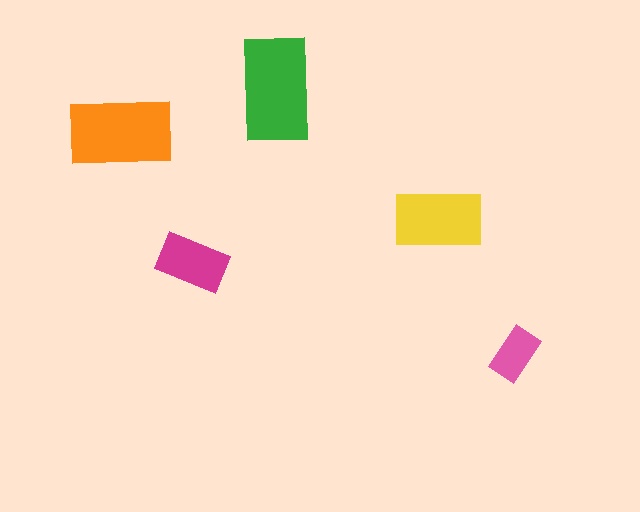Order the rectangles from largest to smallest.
the green one, the orange one, the yellow one, the magenta one, the pink one.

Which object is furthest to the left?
The orange rectangle is leftmost.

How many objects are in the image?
There are 5 objects in the image.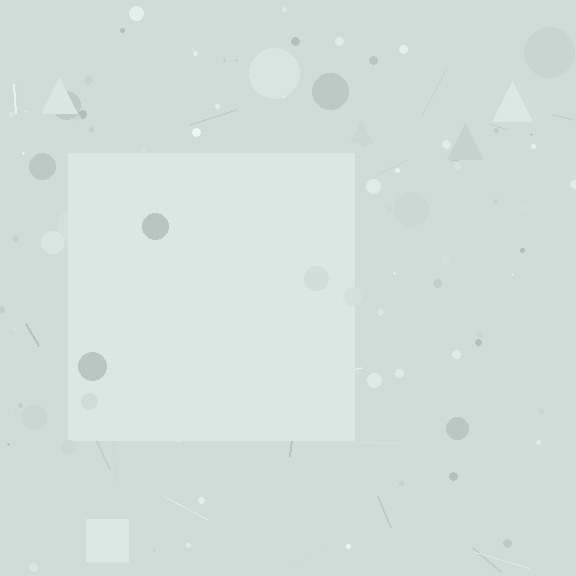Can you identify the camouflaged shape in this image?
The camouflaged shape is a square.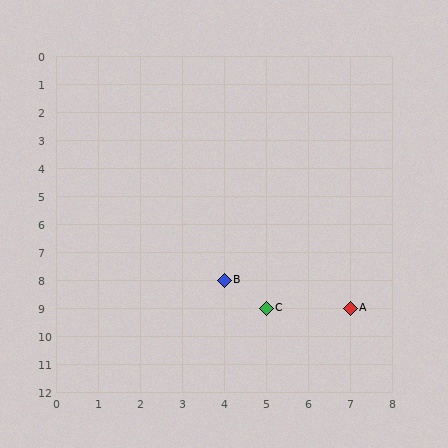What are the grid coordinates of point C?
Point C is at grid coordinates (5, 9).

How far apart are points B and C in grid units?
Points B and C are 1 column and 1 row apart (about 1.4 grid units diagonally).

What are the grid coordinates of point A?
Point A is at grid coordinates (7, 9).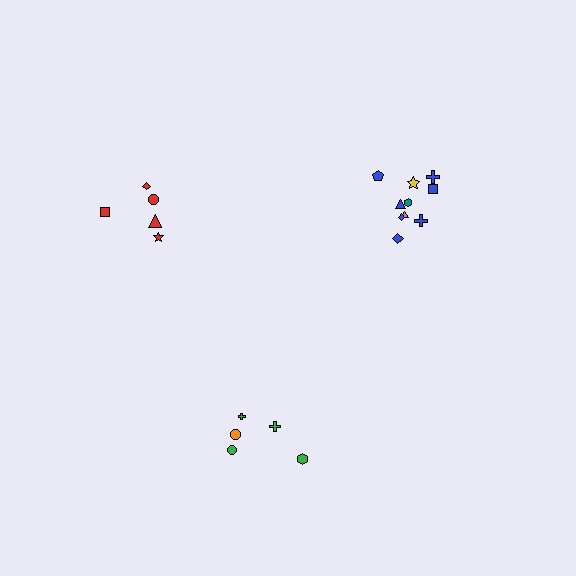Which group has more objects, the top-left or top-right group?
The top-right group.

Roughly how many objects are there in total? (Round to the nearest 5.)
Roughly 20 objects in total.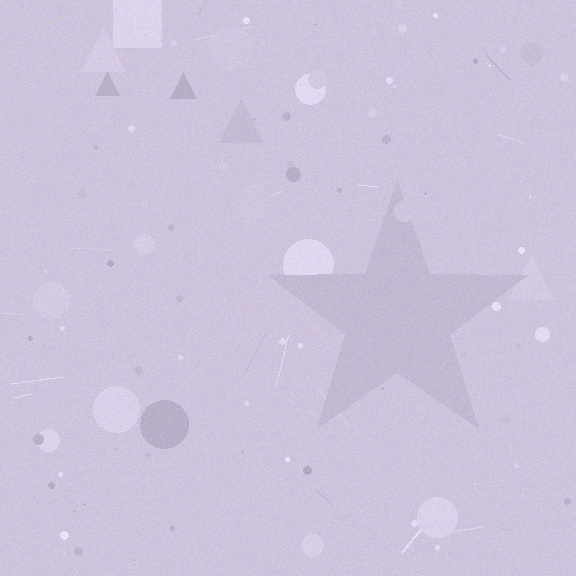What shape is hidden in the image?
A star is hidden in the image.